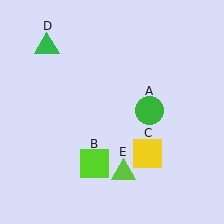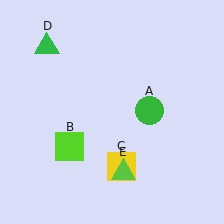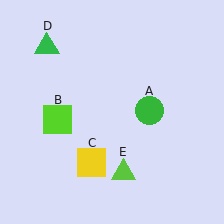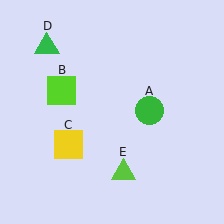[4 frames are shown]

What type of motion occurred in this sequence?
The lime square (object B), yellow square (object C) rotated clockwise around the center of the scene.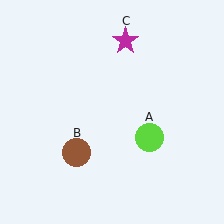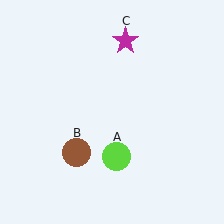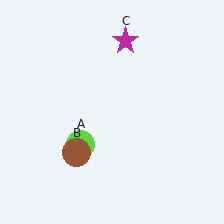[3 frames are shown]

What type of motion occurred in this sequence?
The lime circle (object A) rotated clockwise around the center of the scene.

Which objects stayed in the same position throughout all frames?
Brown circle (object B) and magenta star (object C) remained stationary.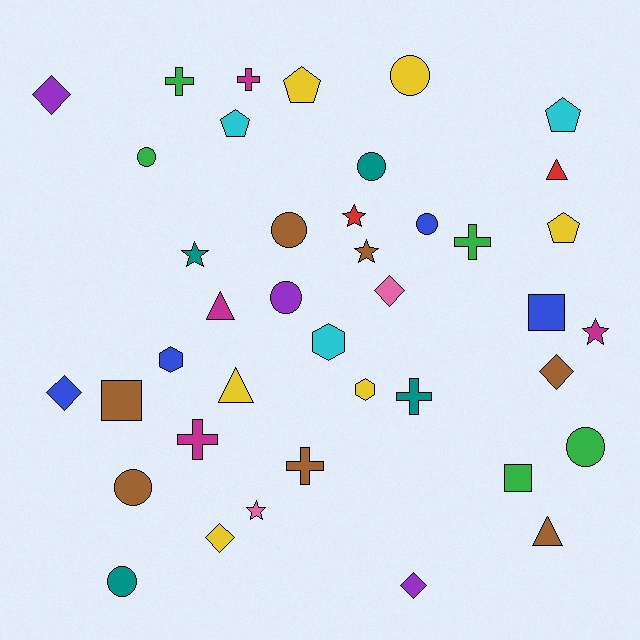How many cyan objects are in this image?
There are 3 cyan objects.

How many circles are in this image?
There are 9 circles.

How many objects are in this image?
There are 40 objects.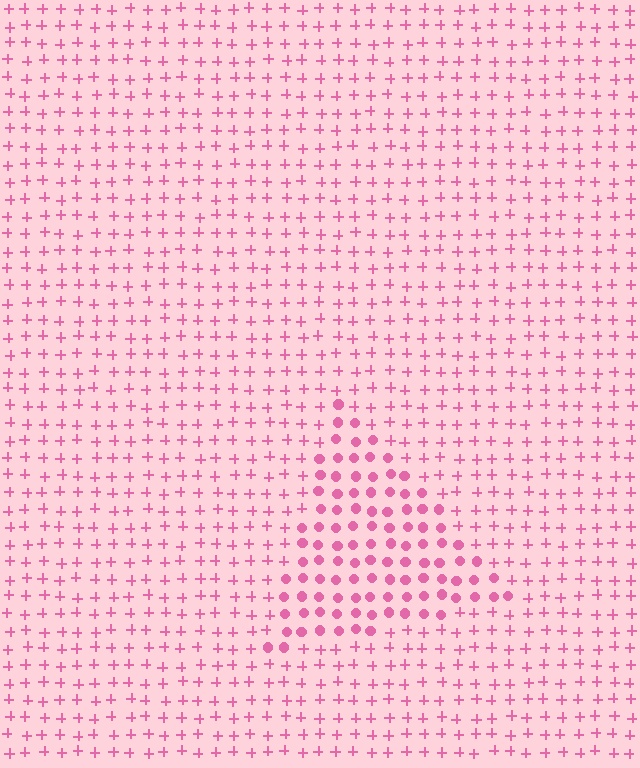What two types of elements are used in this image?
The image uses circles inside the triangle region and plus signs outside it.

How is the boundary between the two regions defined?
The boundary is defined by a change in element shape: circles inside vs. plus signs outside. All elements share the same color and spacing.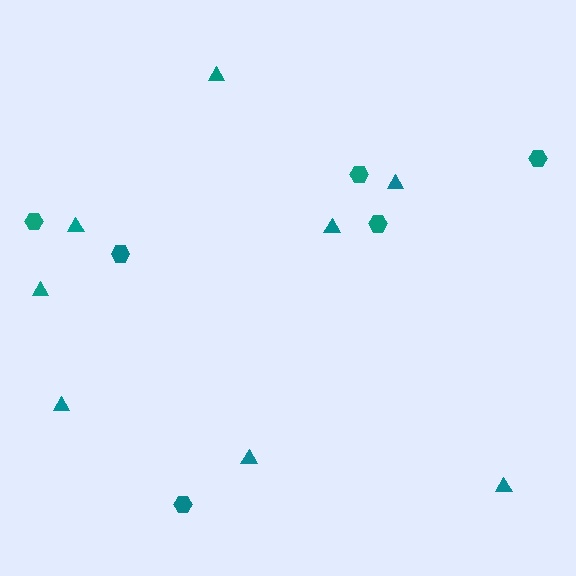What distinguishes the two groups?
There are 2 groups: one group of hexagons (6) and one group of triangles (8).